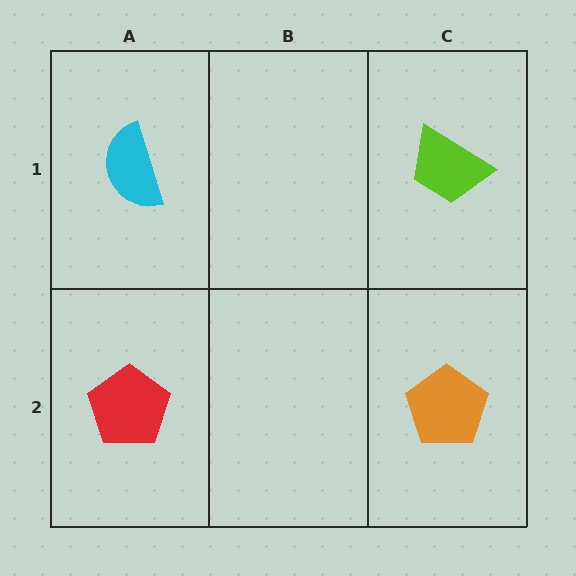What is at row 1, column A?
A cyan semicircle.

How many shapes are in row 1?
2 shapes.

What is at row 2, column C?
An orange pentagon.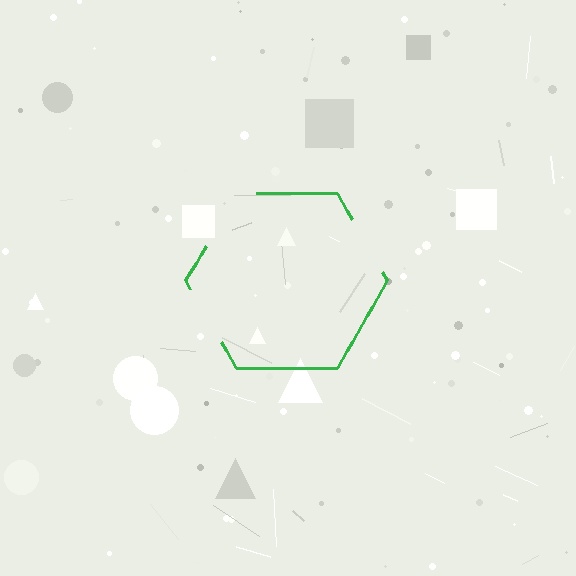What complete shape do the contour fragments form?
The contour fragments form a hexagon.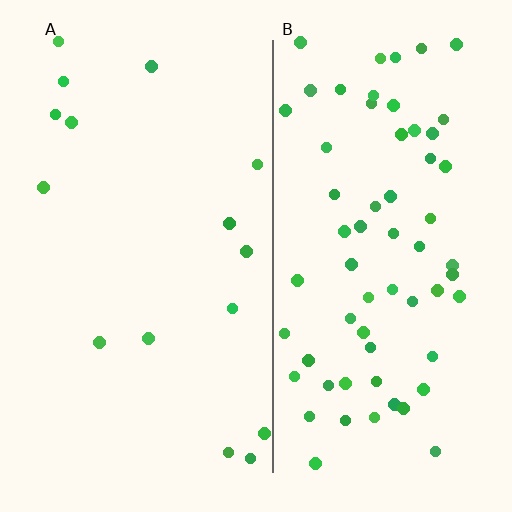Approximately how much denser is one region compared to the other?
Approximately 4.1× — region B over region A.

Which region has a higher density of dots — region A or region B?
B (the right).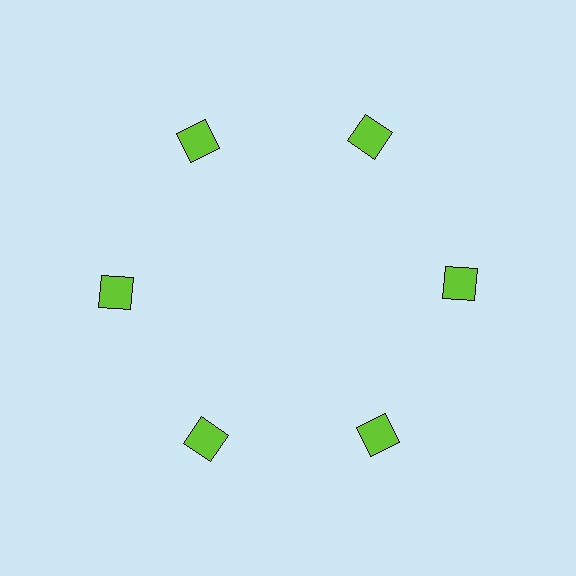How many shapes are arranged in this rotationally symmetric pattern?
There are 6 shapes, arranged in 6 groups of 1.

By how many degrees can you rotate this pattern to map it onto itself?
The pattern maps onto itself every 60 degrees of rotation.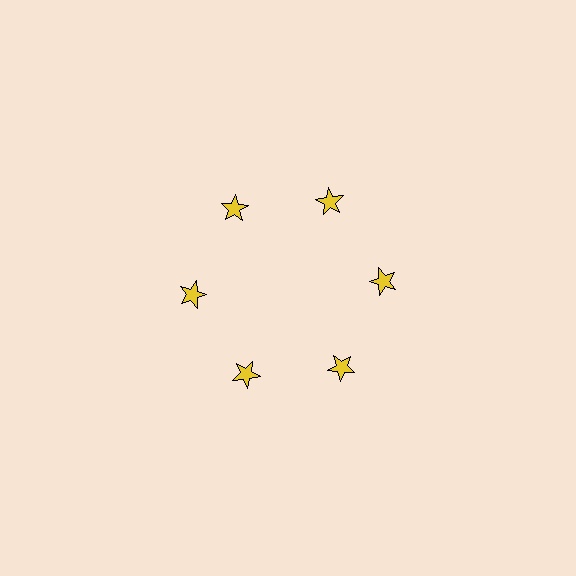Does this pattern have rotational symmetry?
Yes, this pattern has 6-fold rotational symmetry. It looks the same after rotating 60 degrees around the center.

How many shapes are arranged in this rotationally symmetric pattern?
There are 6 shapes, arranged in 6 groups of 1.